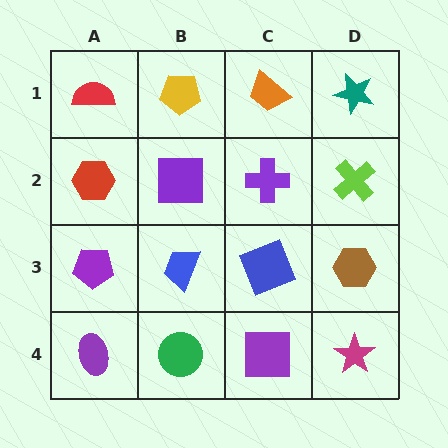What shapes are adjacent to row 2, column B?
A yellow pentagon (row 1, column B), a blue trapezoid (row 3, column B), a red hexagon (row 2, column A), a purple cross (row 2, column C).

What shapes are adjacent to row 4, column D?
A brown hexagon (row 3, column D), a purple square (row 4, column C).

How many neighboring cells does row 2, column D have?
3.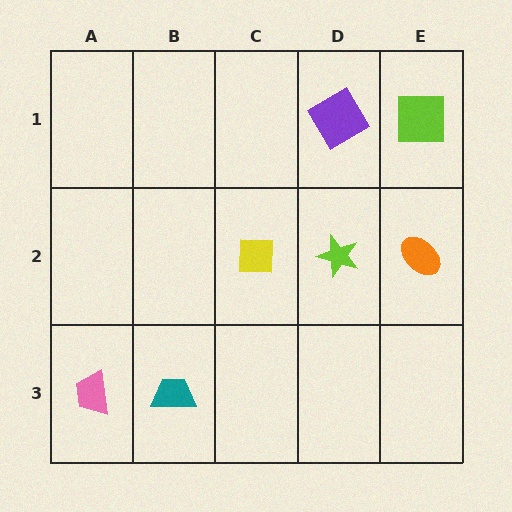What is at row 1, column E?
A lime square.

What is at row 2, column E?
An orange ellipse.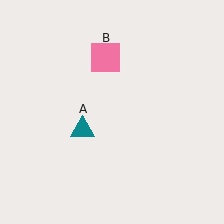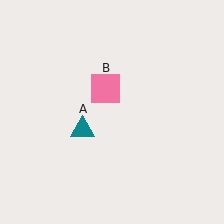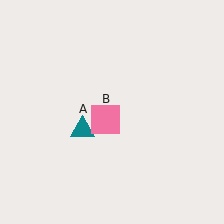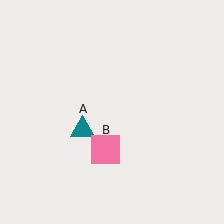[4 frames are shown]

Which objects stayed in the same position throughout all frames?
Teal triangle (object A) remained stationary.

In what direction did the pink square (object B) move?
The pink square (object B) moved down.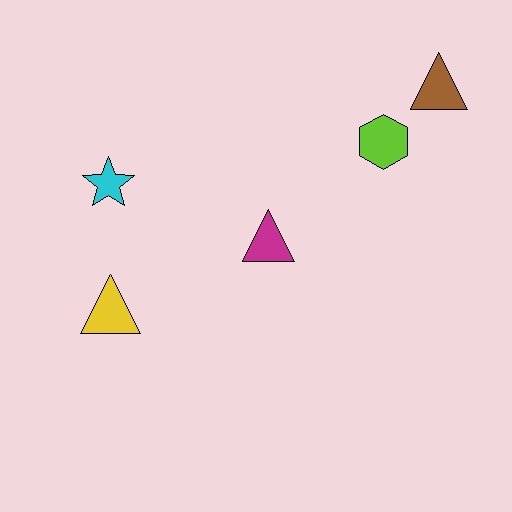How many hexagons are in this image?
There is 1 hexagon.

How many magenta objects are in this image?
There is 1 magenta object.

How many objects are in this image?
There are 5 objects.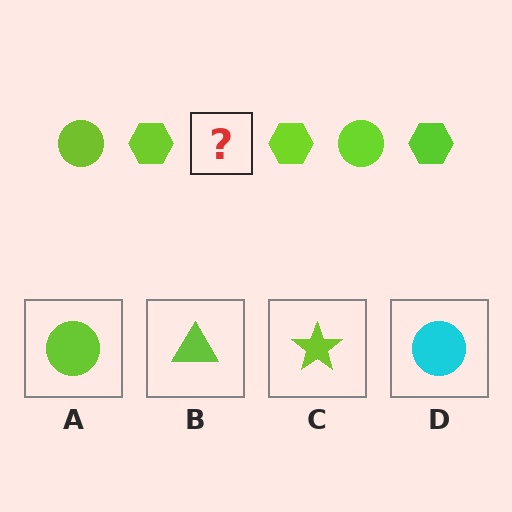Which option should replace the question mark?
Option A.